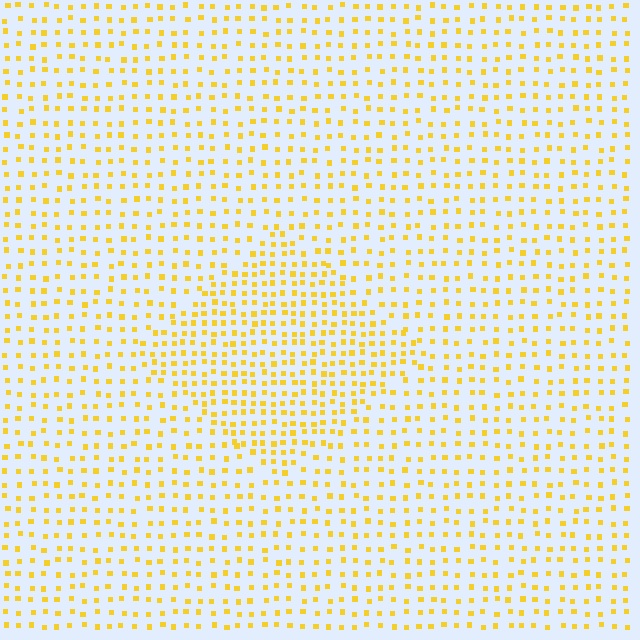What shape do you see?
I see a diamond.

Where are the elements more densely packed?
The elements are more densely packed inside the diamond boundary.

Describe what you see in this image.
The image contains small yellow elements arranged at two different densities. A diamond-shaped region is visible where the elements are more densely packed than the surrounding area.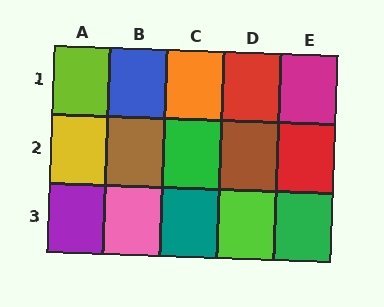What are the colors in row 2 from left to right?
Yellow, brown, green, brown, red.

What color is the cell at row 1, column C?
Orange.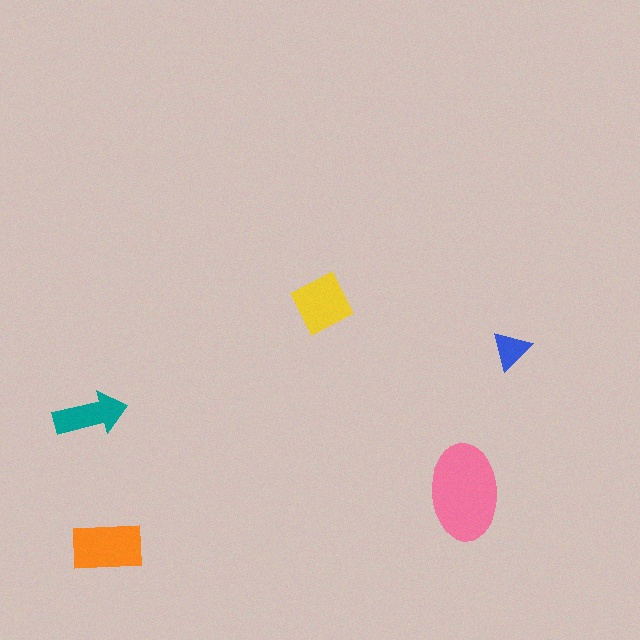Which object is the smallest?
The blue triangle.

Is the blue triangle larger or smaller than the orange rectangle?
Smaller.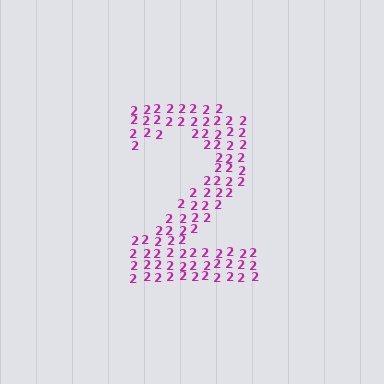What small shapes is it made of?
It is made of small digit 2's.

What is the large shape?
The large shape is the digit 2.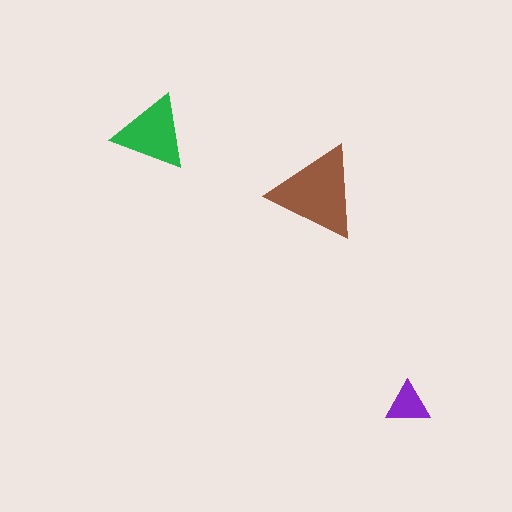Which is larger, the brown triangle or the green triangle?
The brown one.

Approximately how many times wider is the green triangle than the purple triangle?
About 1.5 times wider.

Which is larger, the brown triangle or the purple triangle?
The brown one.